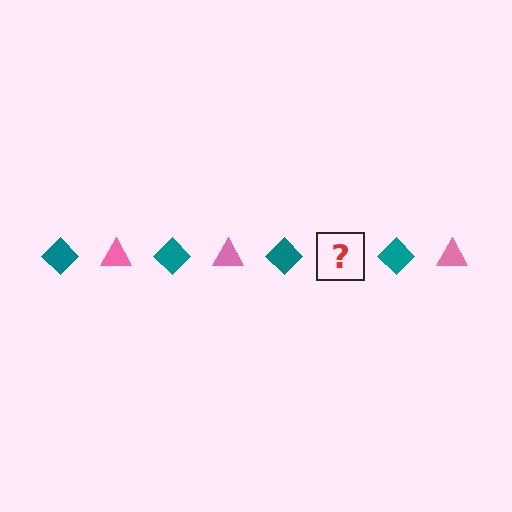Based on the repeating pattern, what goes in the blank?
The blank should be a pink triangle.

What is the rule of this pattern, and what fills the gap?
The rule is that the pattern alternates between teal diamond and pink triangle. The gap should be filled with a pink triangle.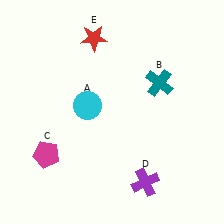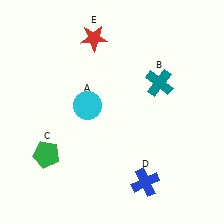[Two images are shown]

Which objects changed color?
C changed from magenta to green. D changed from purple to blue.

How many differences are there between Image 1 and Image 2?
There are 2 differences between the two images.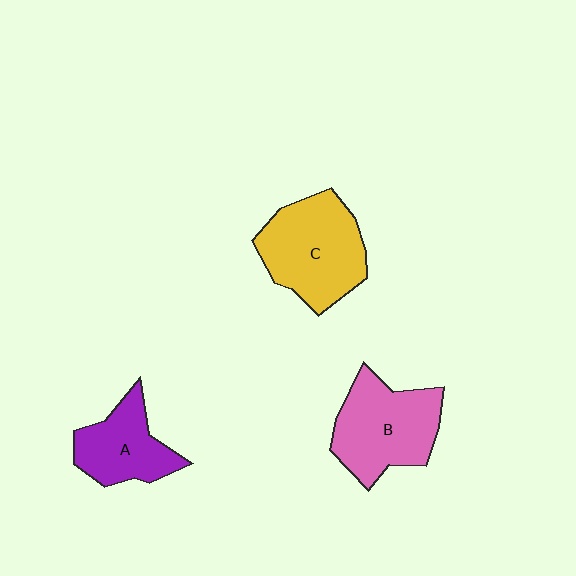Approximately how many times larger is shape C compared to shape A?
Approximately 1.5 times.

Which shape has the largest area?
Shape C (yellow).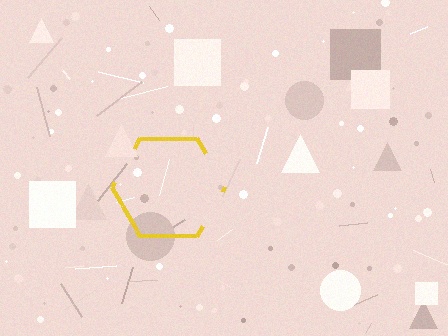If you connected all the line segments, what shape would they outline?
They would outline a hexagon.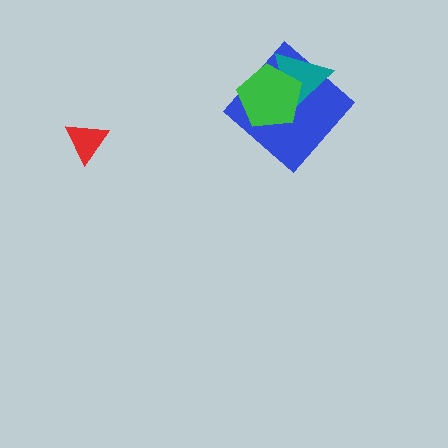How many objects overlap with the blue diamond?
2 objects overlap with the blue diamond.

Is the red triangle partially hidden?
No, no other shape covers it.